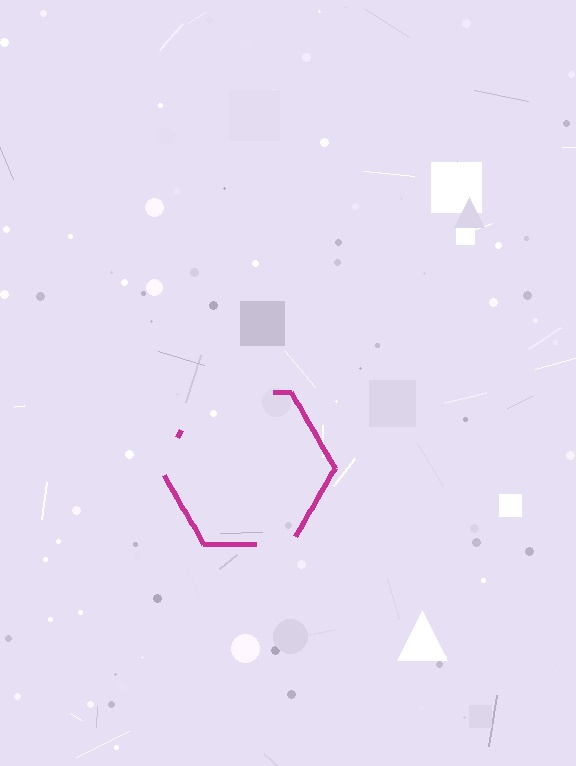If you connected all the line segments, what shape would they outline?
They would outline a hexagon.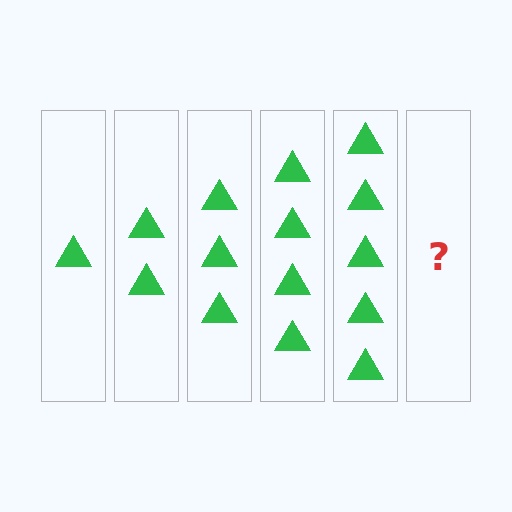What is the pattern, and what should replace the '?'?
The pattern is that each step adds one more triangle. The '?' should be 6 triangles.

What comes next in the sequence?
The next element should be 6 triangles.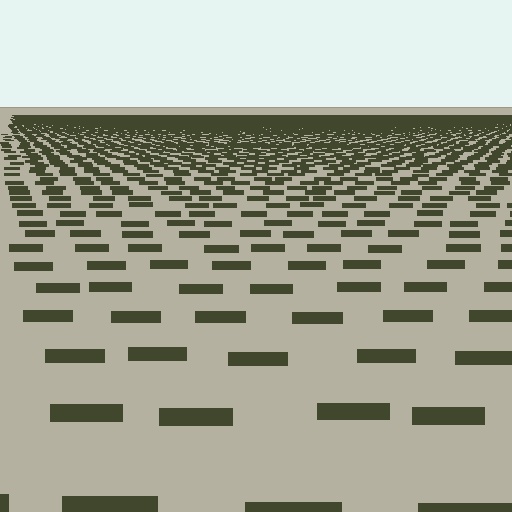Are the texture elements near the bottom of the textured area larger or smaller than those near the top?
Larger. Near the bottom, elements are closer to the viewer and appear at a bigger on-screen size.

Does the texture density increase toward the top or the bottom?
Density increases toward the top.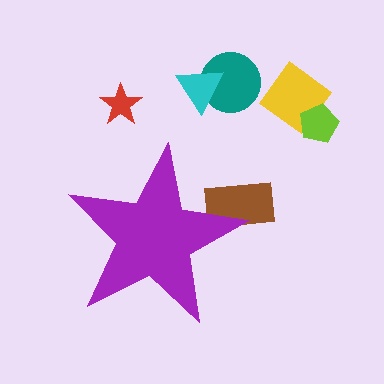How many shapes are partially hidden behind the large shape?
1 shape is partially hidden.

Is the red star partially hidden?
No, the red star is fully visible.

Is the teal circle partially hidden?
No, the teal circle is fully visible.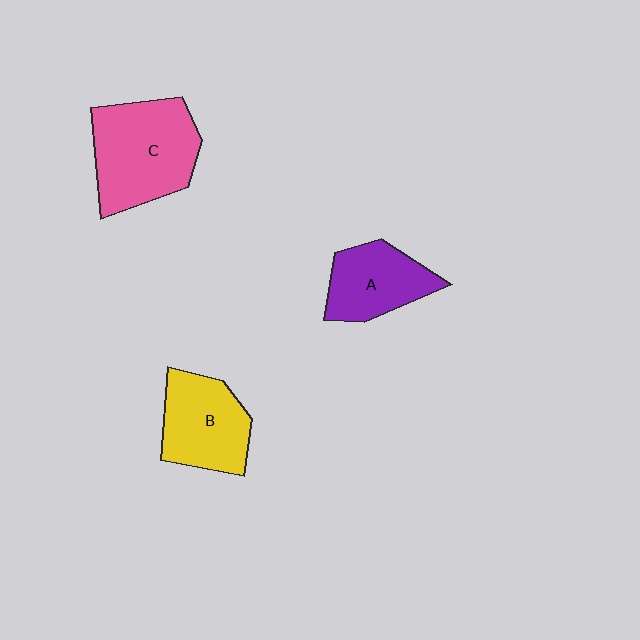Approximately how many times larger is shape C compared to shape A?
Approximately 1.5 times.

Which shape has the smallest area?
Shape A (purple).